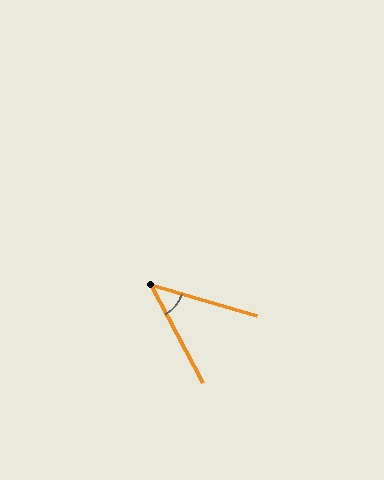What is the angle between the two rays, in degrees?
Approximately 46 degrees.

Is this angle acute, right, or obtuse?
It is acute.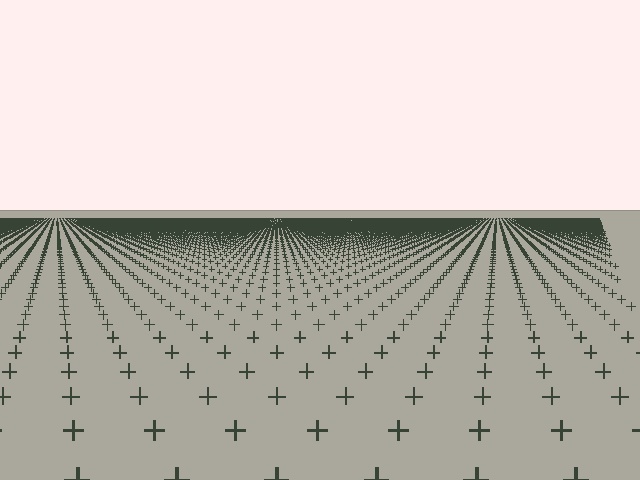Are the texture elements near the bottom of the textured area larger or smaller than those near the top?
Larger. Near the bottom, elements are closer to the viewer and appear at a bigger on-screen size.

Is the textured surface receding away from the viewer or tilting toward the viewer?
The surface is receding away from the viewer. Texture elements get smaller and denser toward the top.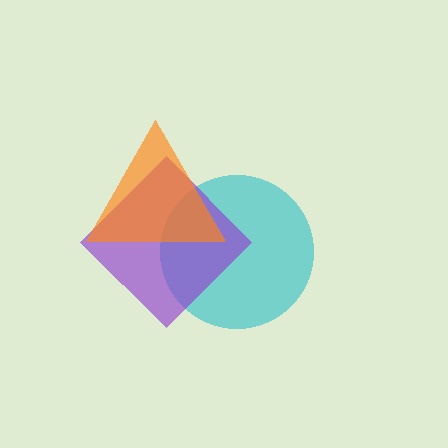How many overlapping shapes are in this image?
There are 3 overlapping shapes in the image.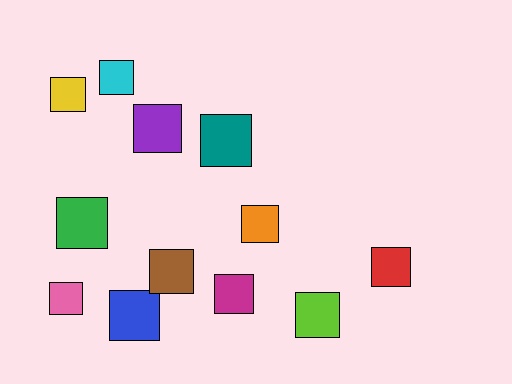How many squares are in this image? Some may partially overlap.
There are 12 squares.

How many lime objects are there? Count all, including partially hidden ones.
There is 1 lime object.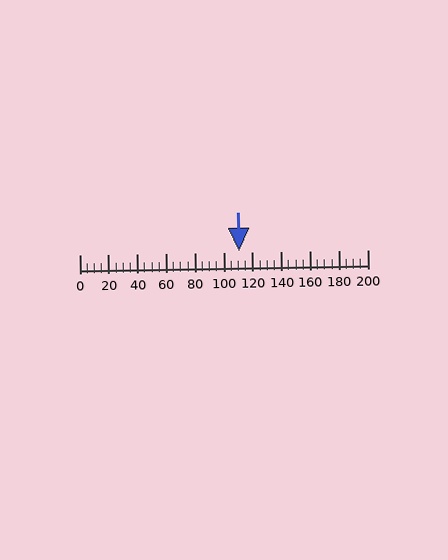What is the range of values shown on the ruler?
The ruler shows values from 0 to 200.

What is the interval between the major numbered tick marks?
The major tick marks are spaced 20 units apart.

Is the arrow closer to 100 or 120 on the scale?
The arrow is closer to 120.